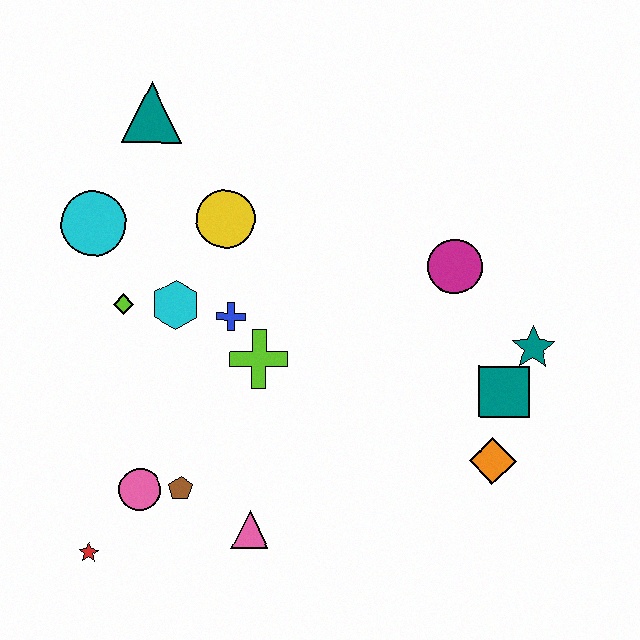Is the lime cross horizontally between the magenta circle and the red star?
Yes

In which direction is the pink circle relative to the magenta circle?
The pink circle is to the left of the magenta circle.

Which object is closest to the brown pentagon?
The pink circle is closest to the brown pentagon.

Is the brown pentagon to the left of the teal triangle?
No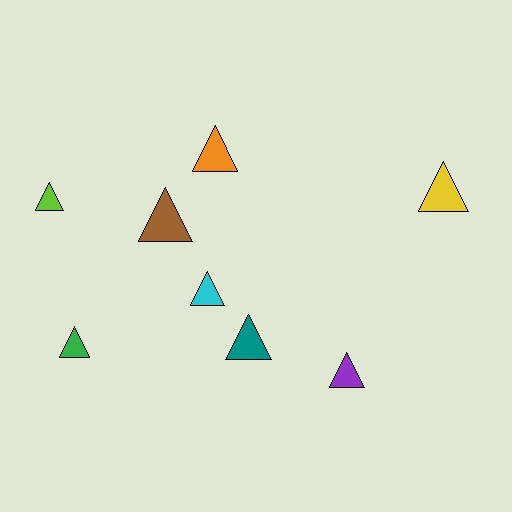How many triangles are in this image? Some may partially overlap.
There are 8 triangles.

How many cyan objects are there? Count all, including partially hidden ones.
There is 1 cyan object.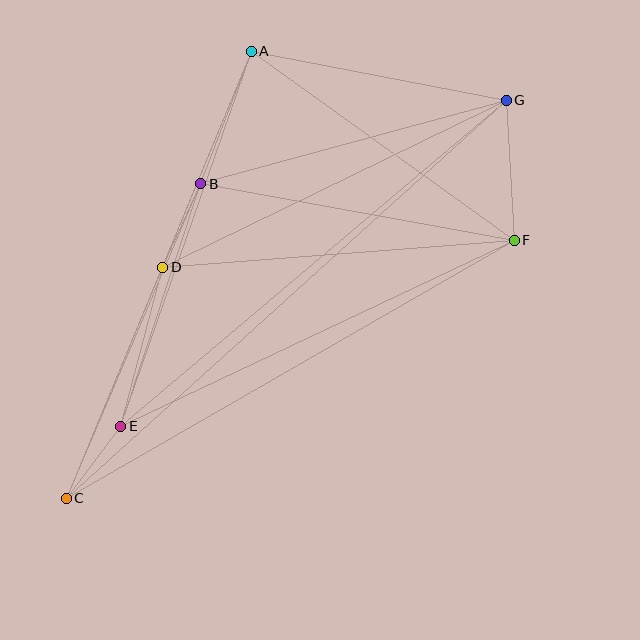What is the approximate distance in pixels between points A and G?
The distance between A and G is approximately 260 pixels.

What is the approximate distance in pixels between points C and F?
The distance between C and F is approximately 517 pixels.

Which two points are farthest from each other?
Points C and G are farthest from each other.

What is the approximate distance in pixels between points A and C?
The distance between A and C is approximately 484 pixels.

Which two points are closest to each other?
Points C and E are closest to each other.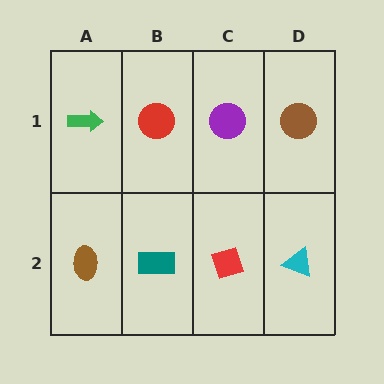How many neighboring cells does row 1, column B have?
3.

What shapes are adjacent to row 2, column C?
A purple circle (row 1, column C), a teal rectangle (row 2, column B), a cyan triangle (row 2, column D).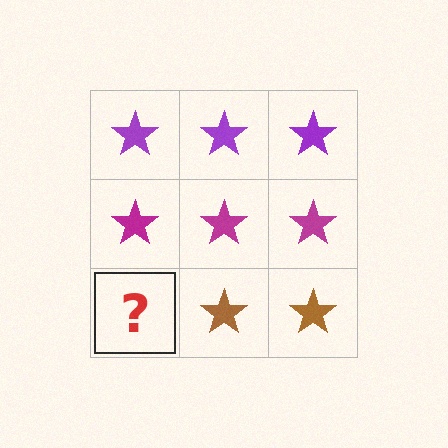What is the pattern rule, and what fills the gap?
The rule is that each row has a consistent color. The gap should be filled with a brown star.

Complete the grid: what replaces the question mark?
The question mark should be replaced with a brown star.